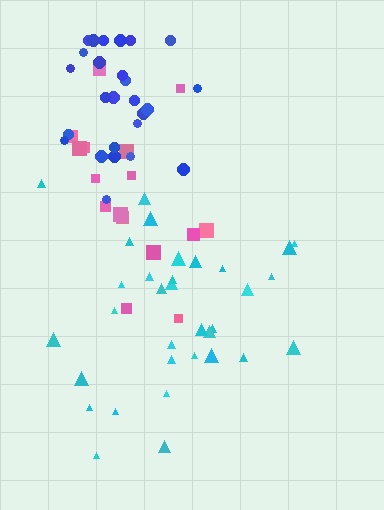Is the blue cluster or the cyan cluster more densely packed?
Blue.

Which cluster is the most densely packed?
Blue.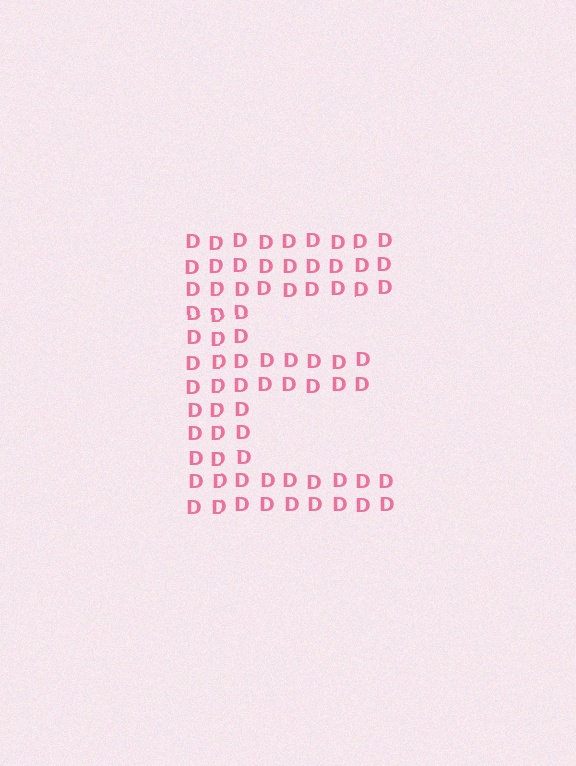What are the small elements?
The small elements are letter D's.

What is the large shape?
The large shape is the letter E.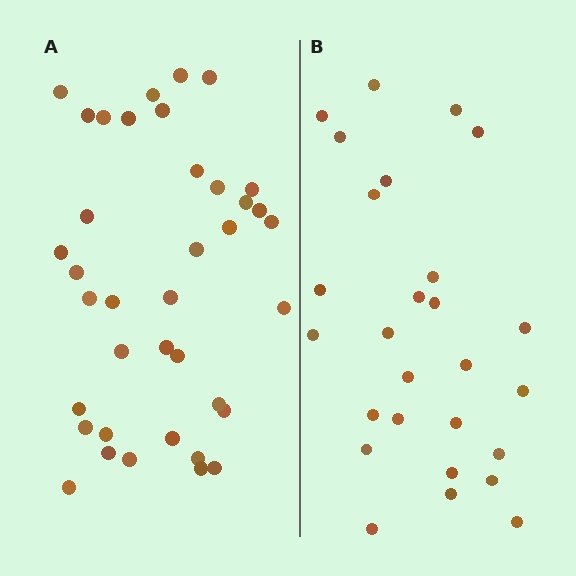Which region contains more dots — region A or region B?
Region A (the left region) has more dots.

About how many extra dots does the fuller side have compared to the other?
Region A has roughly 12 or so more dots than region B.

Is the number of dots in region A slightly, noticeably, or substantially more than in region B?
Region A has noticeably more, but not dramatically so. The ratio is roughly 1.4 to 1.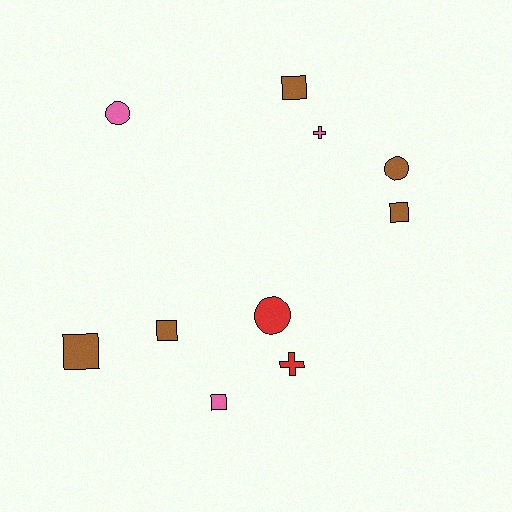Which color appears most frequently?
Brown, with 5 objects.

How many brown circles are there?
There is 1 brown circle.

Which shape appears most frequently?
Square, with 5 objects.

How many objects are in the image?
There are 10 objects.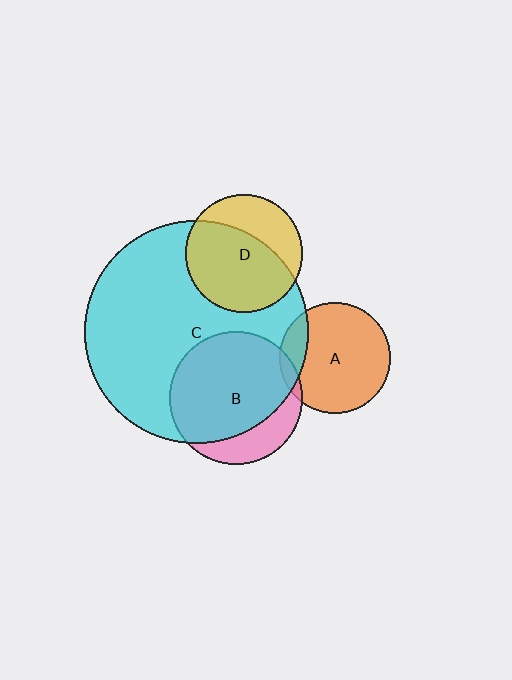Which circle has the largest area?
Circle C (cyan).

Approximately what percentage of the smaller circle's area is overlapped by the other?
Approximately 15%.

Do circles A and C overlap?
Yes.